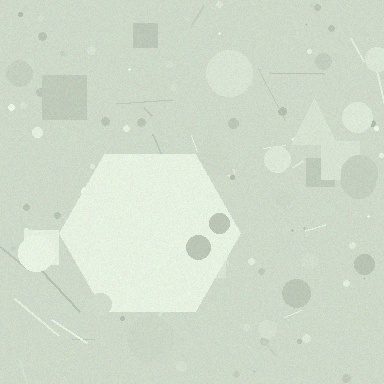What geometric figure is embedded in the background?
A hexagon is embedded in the background.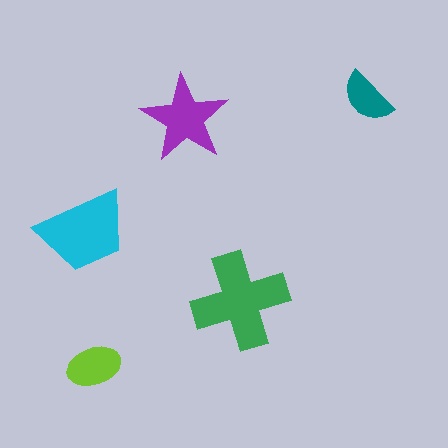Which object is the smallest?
The teal semicircle.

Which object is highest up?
The teal semicircle is topmost.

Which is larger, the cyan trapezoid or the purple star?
The cyan trapezoid.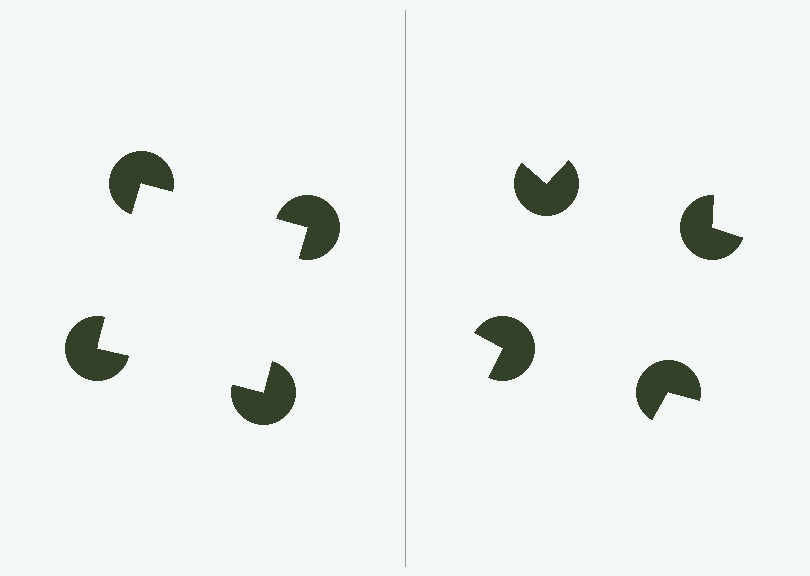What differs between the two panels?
The pac-man discs are positioned identically on both sides; only the wedge orientations differ. On the left they align to a square; on the right they are misaligned.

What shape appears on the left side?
An illusory square.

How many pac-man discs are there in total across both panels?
8 — 4 on each side.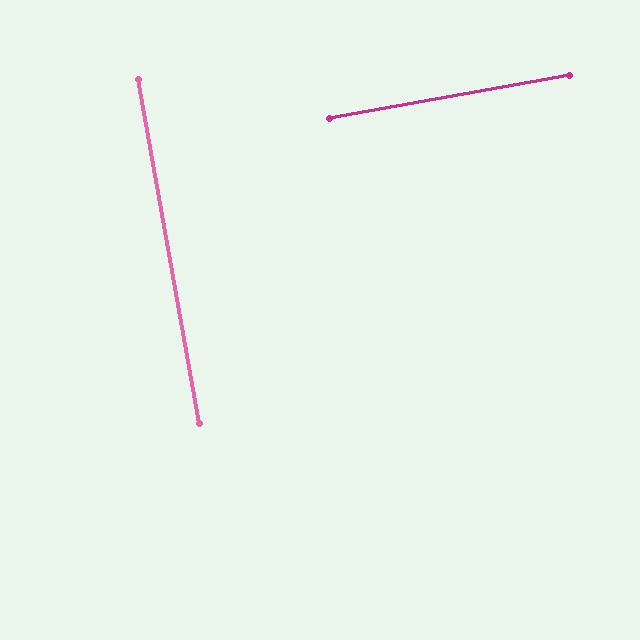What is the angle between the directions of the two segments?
Approximately 90 degrees.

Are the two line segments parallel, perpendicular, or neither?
Perpendicular — they meet at approximately 90°.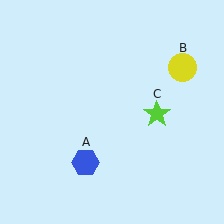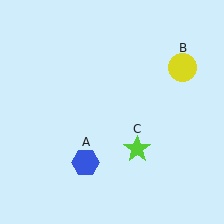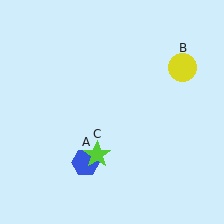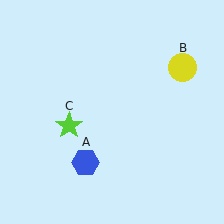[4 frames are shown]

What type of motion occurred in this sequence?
The lime star (object C) rotated clockwise around the center of the scene.